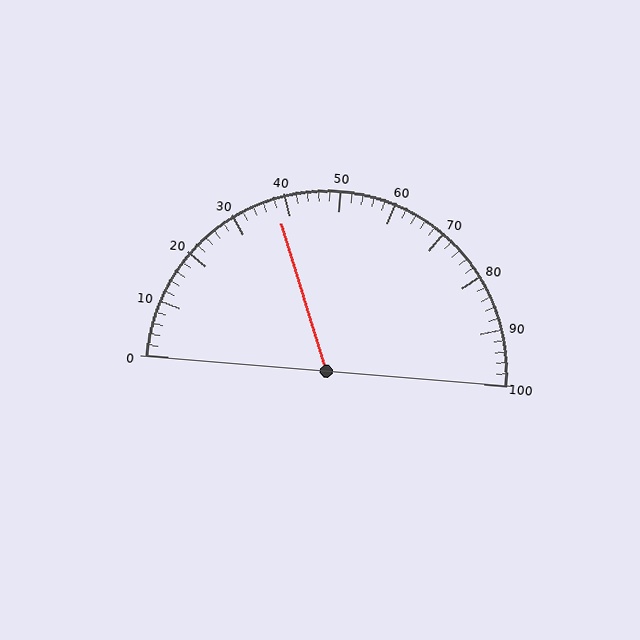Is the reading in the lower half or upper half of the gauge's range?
The reading is in the lower half of the range (0 to 100).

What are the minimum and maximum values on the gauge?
The gauge ranges from 0 to 100.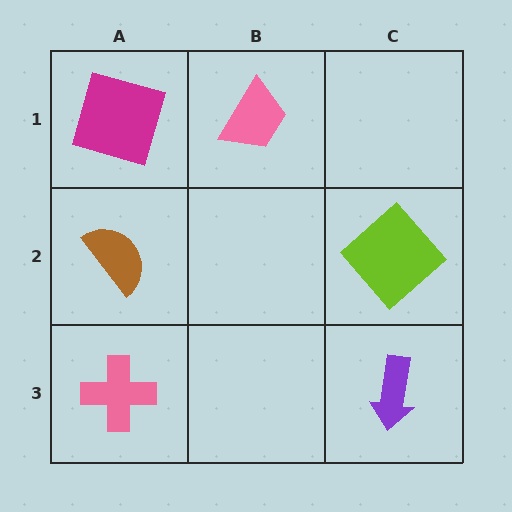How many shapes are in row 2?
2 shapes.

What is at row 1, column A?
A magenta square.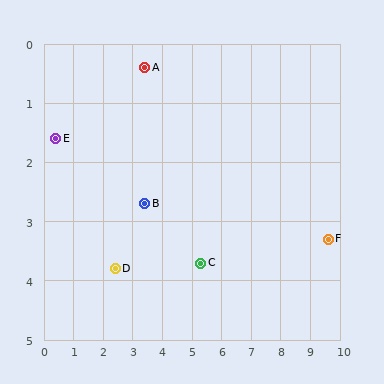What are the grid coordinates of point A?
Point A is at approximately (3.4, 0.4).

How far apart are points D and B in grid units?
Points D and B are about 1.5 grid units apart.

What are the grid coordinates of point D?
Point D is at approximately (2.4, 3.8).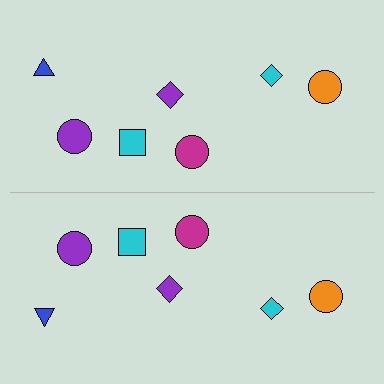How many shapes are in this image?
There are 14 shapes in this image.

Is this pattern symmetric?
Yes, this pattern has bilateral (reflection) symmetry.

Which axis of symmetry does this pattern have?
The pattern has a horizontal axis of symmetry running through the center of the image.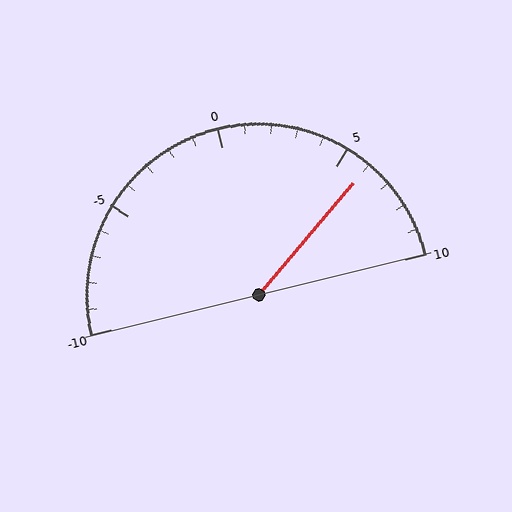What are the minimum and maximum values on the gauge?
The gauge ranges from -10 to 10.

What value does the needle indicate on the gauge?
The needle indicates approximately 6.